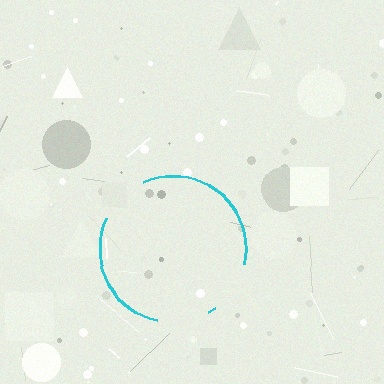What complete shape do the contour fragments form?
The contour fragments form a circle.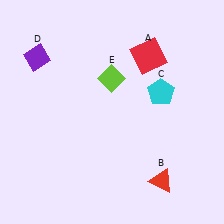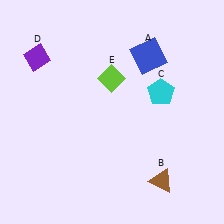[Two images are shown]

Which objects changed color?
A changed from red to blue. B changed from red to brown.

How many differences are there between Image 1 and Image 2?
There are 2 differences between the two images.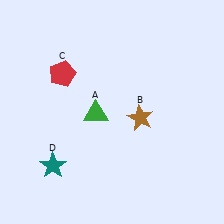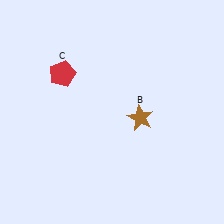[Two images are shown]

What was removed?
The teal star (D), the green triangle (A) were removed in Image 2.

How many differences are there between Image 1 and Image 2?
There are 2 differences between the two images.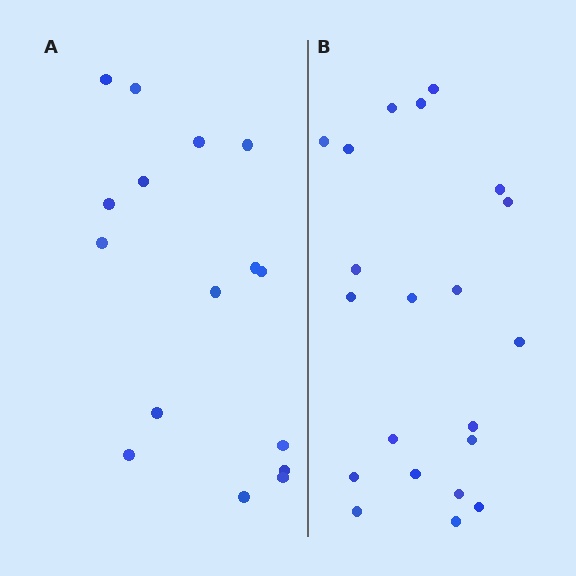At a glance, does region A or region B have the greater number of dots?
Region B (the right region) has more dots.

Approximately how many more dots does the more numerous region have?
Region B has about 5 more dots than region A.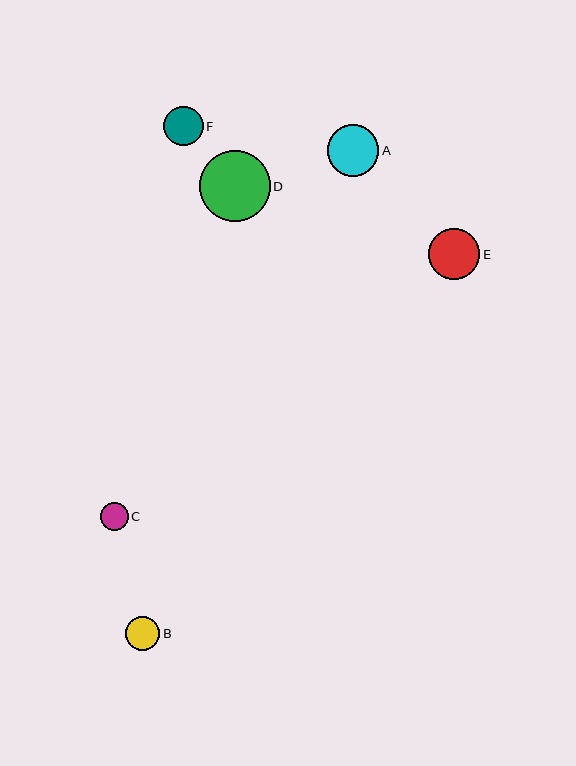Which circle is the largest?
Circle D is the largest with a size of approximately 71 pixels.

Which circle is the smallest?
Circle C is the smallest with a size of approximately 27 pixels.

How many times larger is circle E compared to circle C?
Circle E is approximately 1.9 times the size of circle C.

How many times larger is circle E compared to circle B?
Circle E is approximately 1.5 times the size of circle B.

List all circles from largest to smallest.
From largest to smallest: D, A, E, F, B, C.